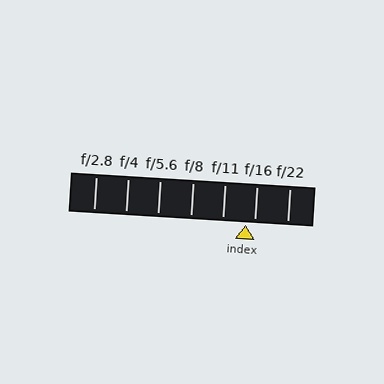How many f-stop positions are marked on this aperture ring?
There are 7 f-stop positions marked.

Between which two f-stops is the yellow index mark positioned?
The index mark is between f/11 and f/16.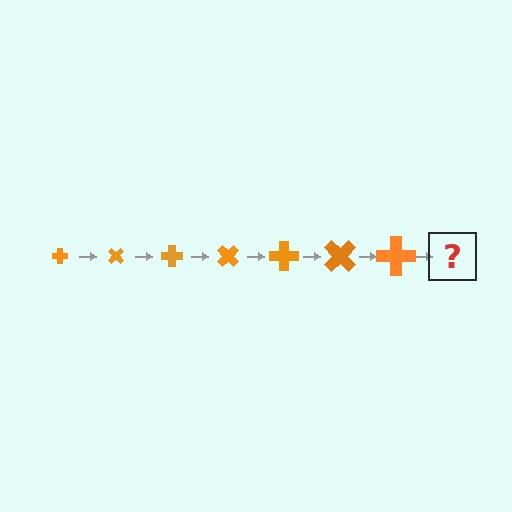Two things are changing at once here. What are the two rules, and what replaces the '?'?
The two rules are that the cross grows larger each step and it rotates 45 degrees each step. The '?' should be a cross, larger than the previous one and rotated 315 degrees from the start.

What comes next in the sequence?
The next element should be a cross, larger than the previous one and rotated 315 degrees from the start.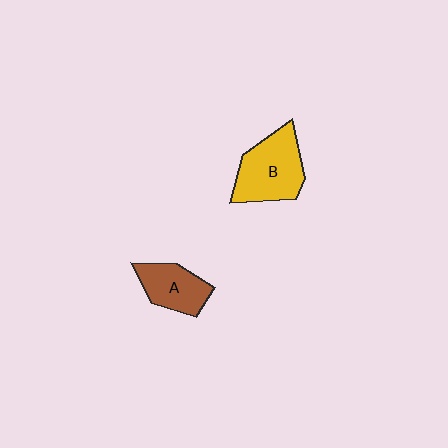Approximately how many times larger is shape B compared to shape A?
Approximately 1.5 times.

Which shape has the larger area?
Shape B (yellow).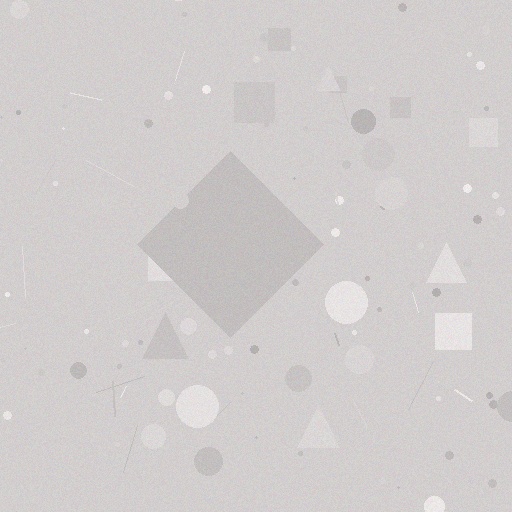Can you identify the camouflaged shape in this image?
The camouflaged shape is a diamond.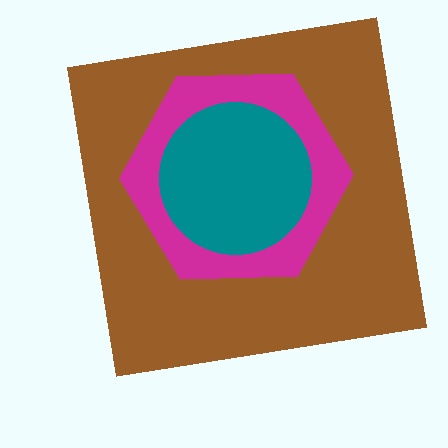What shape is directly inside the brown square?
The magenta hexagon.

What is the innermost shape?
The teal circle.